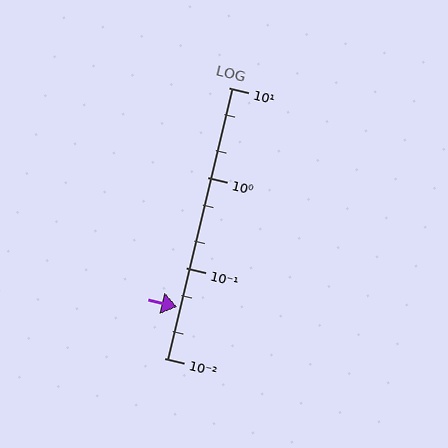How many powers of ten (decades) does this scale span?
The scale spans 3 decades, from 0.01 to 10.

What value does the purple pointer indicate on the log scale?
The pointer indicates approximately 0.037.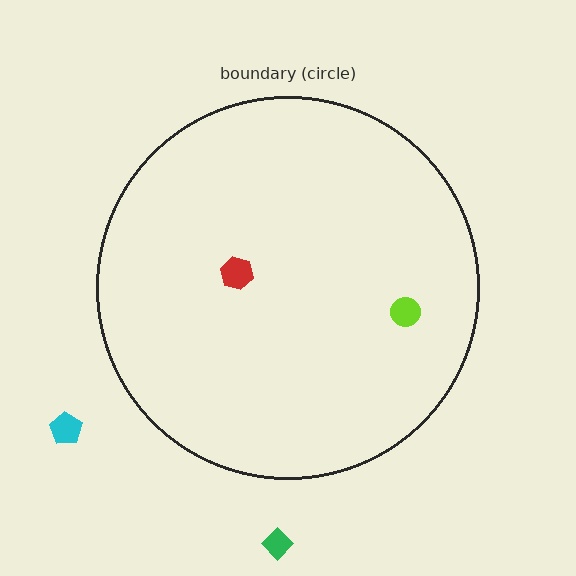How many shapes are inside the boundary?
2 inside, 2 outside.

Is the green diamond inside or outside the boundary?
Outside.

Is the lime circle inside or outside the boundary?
Inside.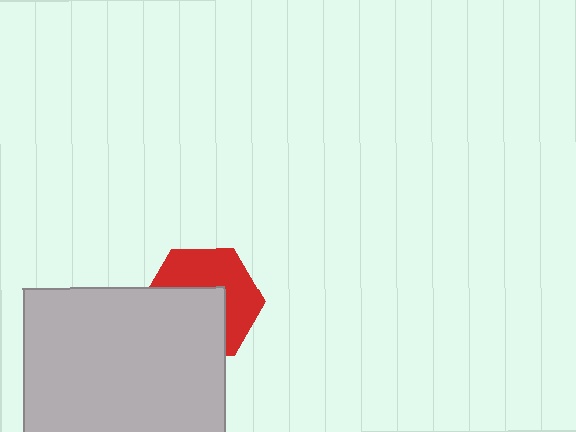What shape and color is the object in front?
The object in front is a light gray rectangle.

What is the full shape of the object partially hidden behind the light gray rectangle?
The partially hidden object is a red hexagon.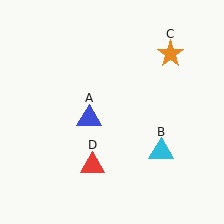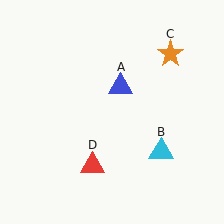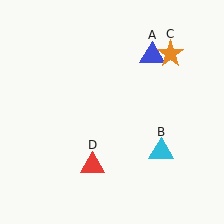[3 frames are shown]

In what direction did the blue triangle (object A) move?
The blue triangle (object A) moved up and to the right.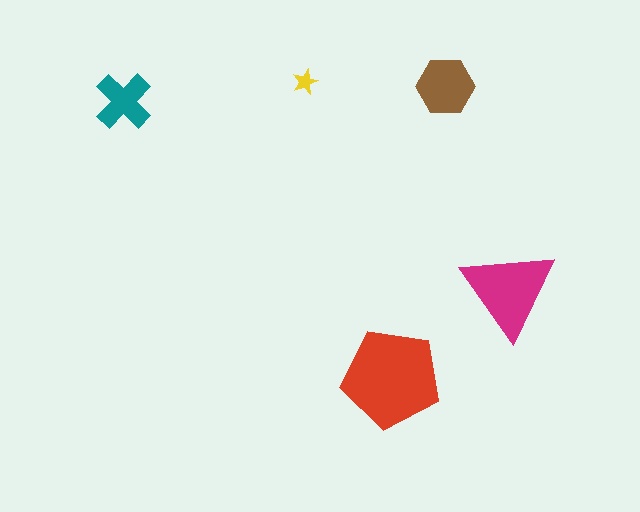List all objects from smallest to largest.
The yellow star, the teal cross, the brown hexagon, the magenta triangle, the red pentagon.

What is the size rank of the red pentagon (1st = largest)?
1st.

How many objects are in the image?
There are 5 objects in the image.